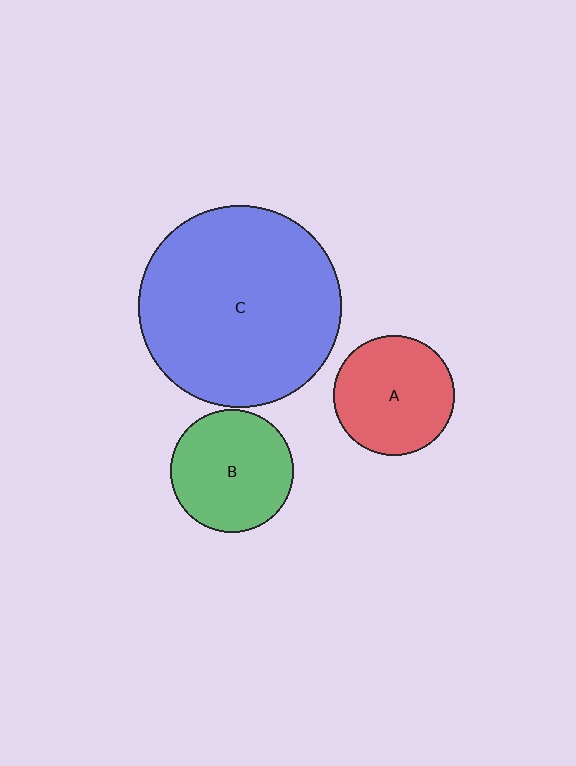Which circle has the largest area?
Circle C (blue).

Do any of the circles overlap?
No, none of the circles overlap.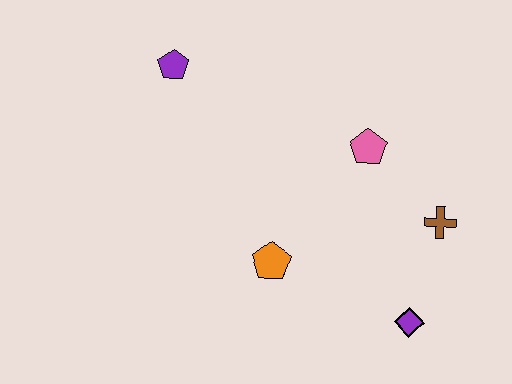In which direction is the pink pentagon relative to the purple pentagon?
The pink pentagon is to the right of the purple pentagon.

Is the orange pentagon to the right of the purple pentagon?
Yes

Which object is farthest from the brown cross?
The purple pentagon is farthest from the brown cross.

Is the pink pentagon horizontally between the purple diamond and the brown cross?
No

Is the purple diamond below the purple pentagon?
Yes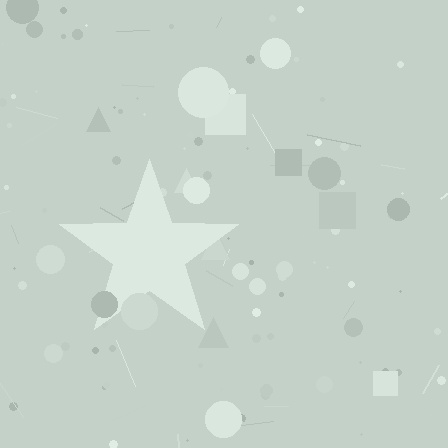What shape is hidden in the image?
A star is hidden in the image.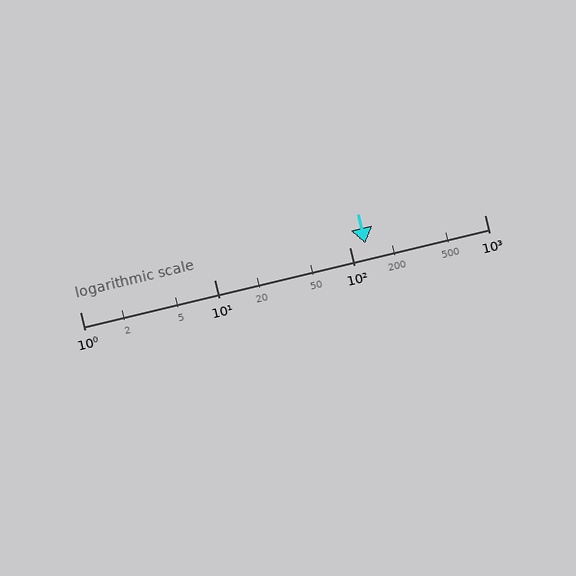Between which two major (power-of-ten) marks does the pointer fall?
The pointer is between 100 and 1000.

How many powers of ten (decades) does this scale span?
The scale spans 3 decades, from 1 to 1000.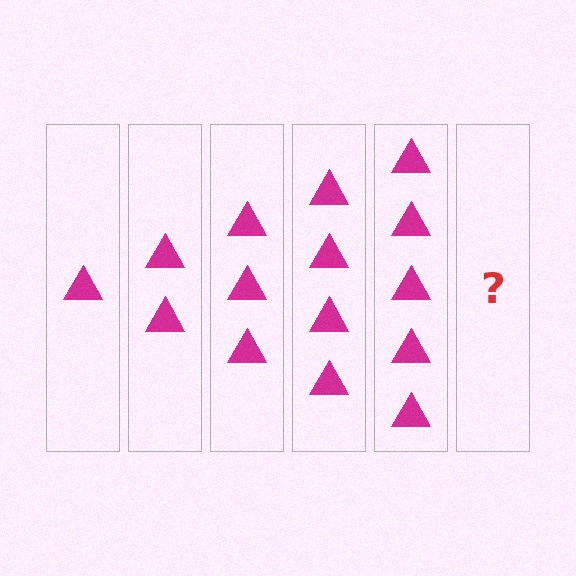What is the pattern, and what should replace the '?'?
The pattern is that each step adds one more triangle. The '?' should be 6 triangles.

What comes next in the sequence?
The next element should be 6 triangles.